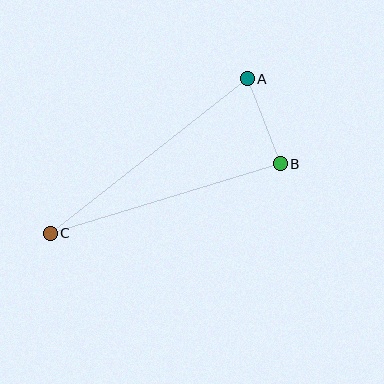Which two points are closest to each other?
Points A and B are closest to each other.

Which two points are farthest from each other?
Points A and C are farthest from each other.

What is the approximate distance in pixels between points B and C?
The distance between B and C is approximately 241 pixels.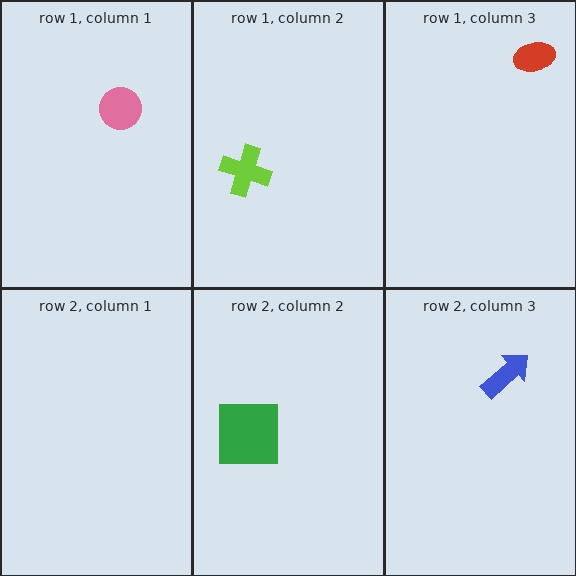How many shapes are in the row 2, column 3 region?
1.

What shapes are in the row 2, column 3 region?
The blue arrow.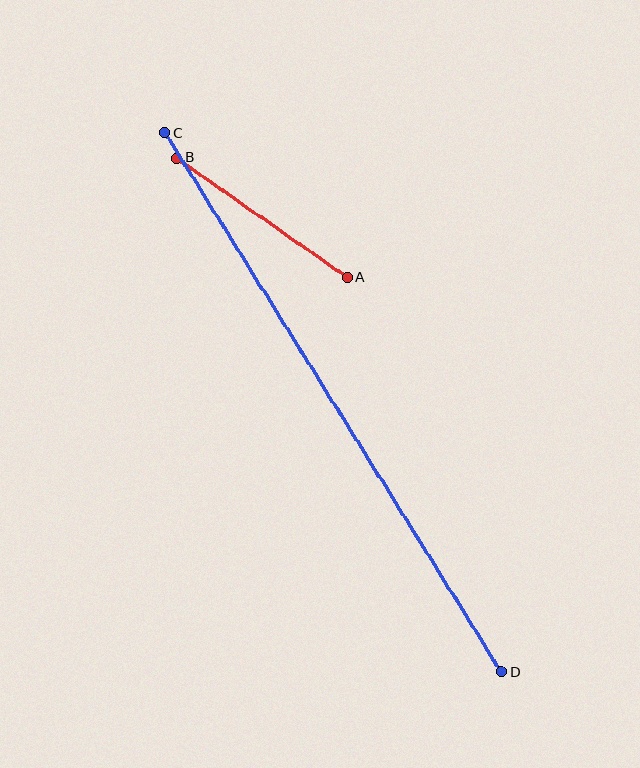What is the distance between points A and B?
The distance is approximately 209 pixels.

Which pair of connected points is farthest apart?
Points C and D are farthest apart.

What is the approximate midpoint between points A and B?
The midpoint is at approximately (262, 218) pixels.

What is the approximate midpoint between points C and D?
The midpoint is at approximately (333, 402) pixels.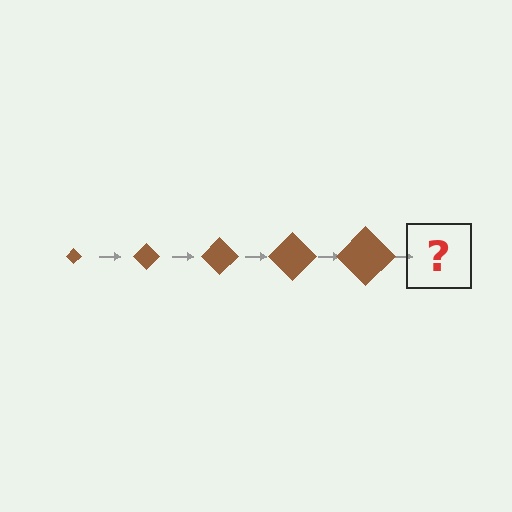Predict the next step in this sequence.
The next step is a brown diamond, larger than the previous one.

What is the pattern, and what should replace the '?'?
The pattern is that the diamond gets progressively larger each step. The '?' should be a brown diamond, larger than the previous one.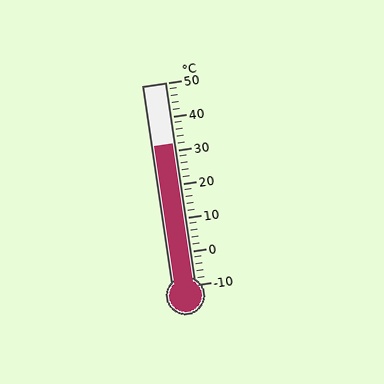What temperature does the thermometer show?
The thermometer shows approximately 32°C.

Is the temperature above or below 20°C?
The temperature is above 20°C.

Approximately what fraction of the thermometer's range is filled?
The thermometer is filled to approximately 70% of its range.